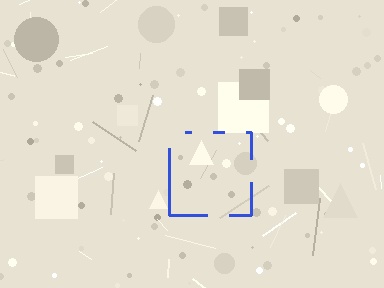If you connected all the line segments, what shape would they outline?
They would outline a square.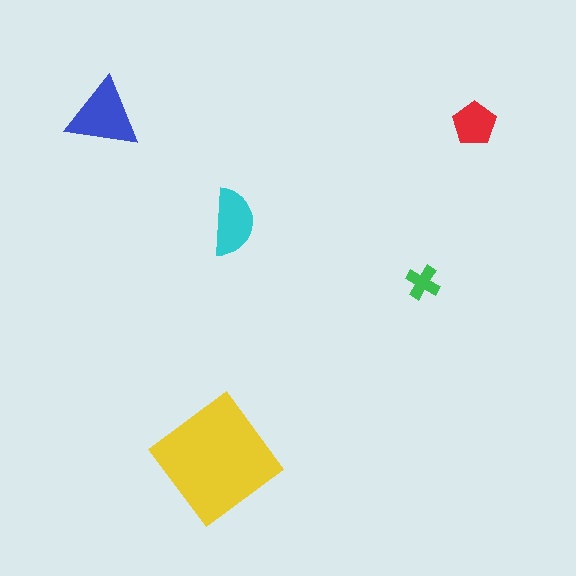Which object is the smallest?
The green cross.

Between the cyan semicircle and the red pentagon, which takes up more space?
The cyan semicircle.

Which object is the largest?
The yellow diamond.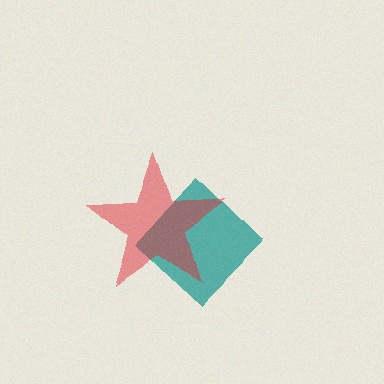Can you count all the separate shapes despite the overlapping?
Yes, there are 2 separate shapes.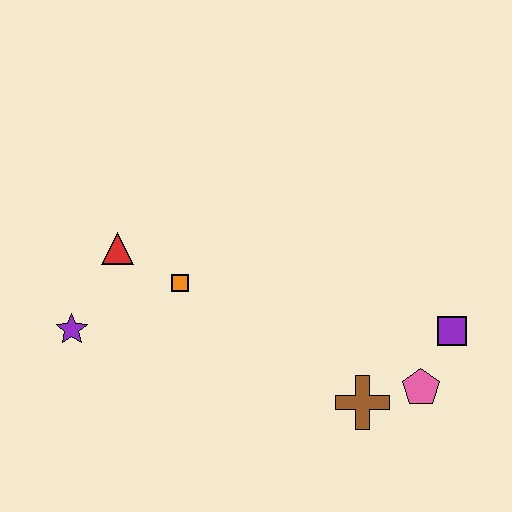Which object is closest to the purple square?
The pink pentagon is closest to the purple square.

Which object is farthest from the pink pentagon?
The purple star is farthest from the pink pentagon.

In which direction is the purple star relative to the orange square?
The purple star is to the left of the orange square.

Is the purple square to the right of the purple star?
Yes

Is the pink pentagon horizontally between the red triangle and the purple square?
Yes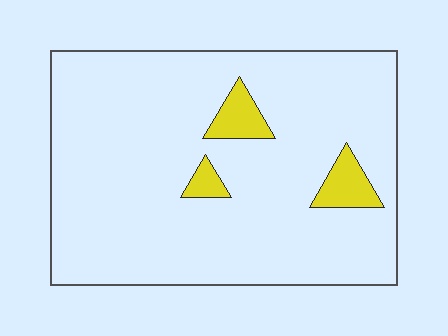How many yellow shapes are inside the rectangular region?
3.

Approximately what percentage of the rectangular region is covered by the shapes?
Approximately 5%.